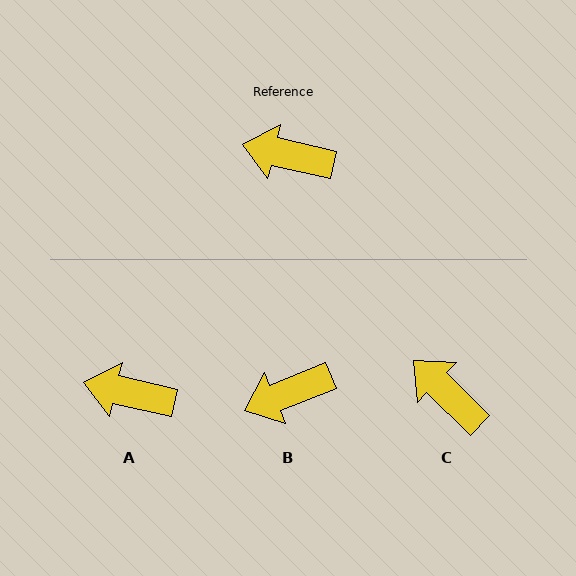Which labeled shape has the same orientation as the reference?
A.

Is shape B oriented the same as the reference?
No, it is off by about 35 degrees.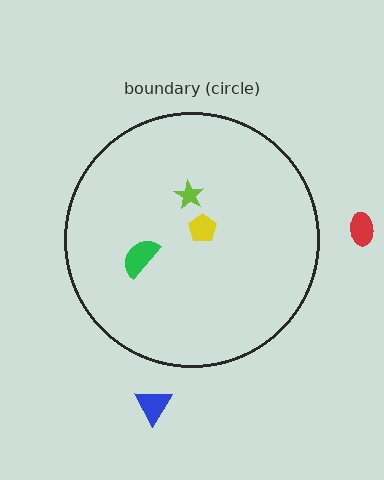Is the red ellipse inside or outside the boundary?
Outside.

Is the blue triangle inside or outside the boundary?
Outside.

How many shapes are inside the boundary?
3 inside, 2 outside.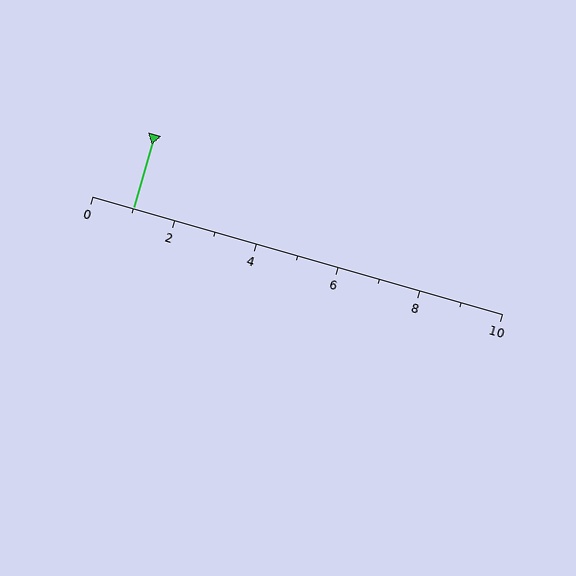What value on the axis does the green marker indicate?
The marker indicates approximately 1.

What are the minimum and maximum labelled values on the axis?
The axis runs from 0 to 10.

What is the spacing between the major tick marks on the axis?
The major ticks are spaced 2 apart.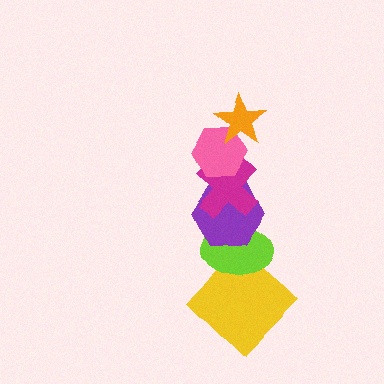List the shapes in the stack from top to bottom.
From top to bottom: the orange star, the pink hexagon, the magenta cross, the purple hexagon, the lime ellipse, the yellow diamond.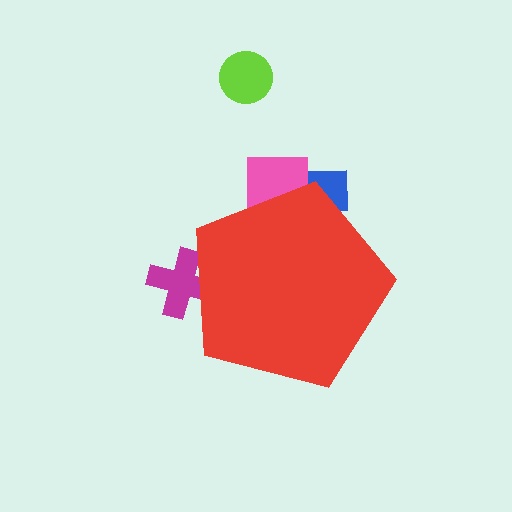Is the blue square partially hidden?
Yes, the blue square is partially hidden behind the red pentagon.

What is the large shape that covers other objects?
A red pentagon.